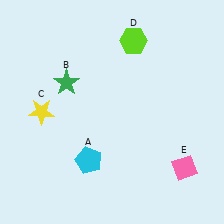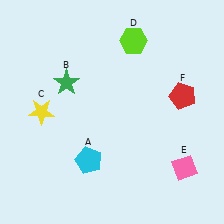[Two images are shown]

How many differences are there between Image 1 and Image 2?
There is 1 difference between the two images.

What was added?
A red pentagon (F) was added in Image 2.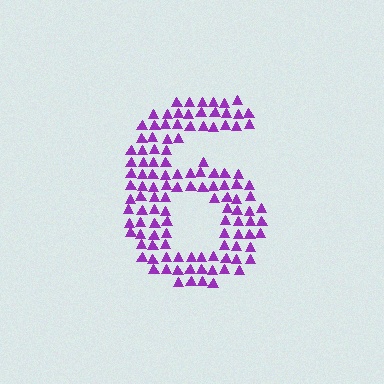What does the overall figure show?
The overall figure shows the digit 6.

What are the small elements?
The small elements are triangles.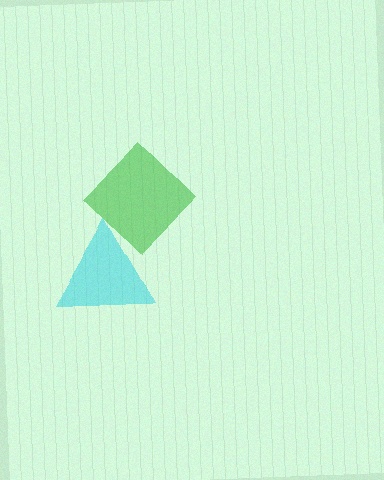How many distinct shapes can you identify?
There are 2 distinct shapes: a green diamond, a cyan triangle.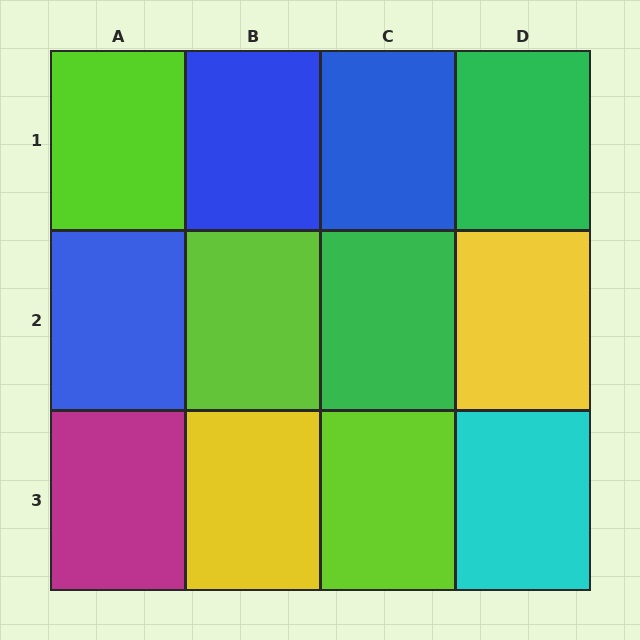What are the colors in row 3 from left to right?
Magenta, yellow, lime, cyan.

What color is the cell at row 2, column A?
Blue.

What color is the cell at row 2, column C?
Green.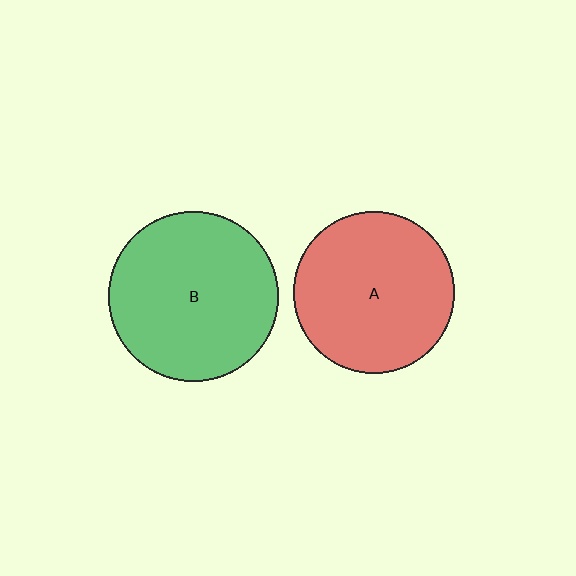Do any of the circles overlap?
No, none of the circles overlap.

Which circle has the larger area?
Circle B (green).